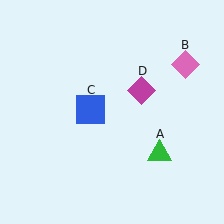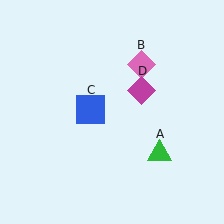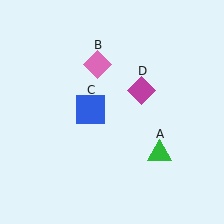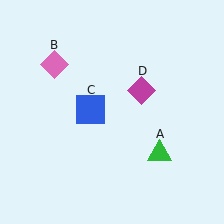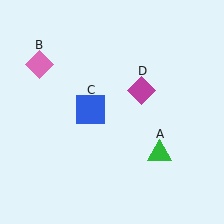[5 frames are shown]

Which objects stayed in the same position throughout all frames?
Green triangle (object A) and blue square (object C) and magenta diamond (object D) remained stationary.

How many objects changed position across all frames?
1 object changed position: pink diamond (object B).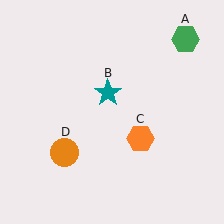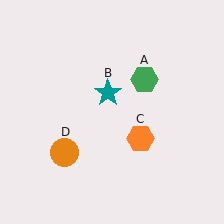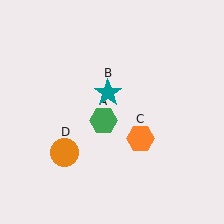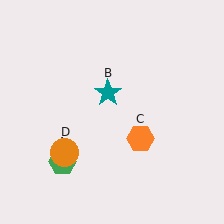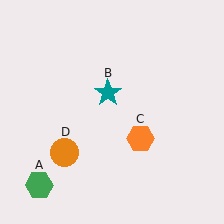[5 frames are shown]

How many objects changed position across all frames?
1 object changed position: green hexagon (object A).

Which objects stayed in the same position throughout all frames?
Teal star (object B) and orange hexagon (object C) and orange circle (object D) remained stationary.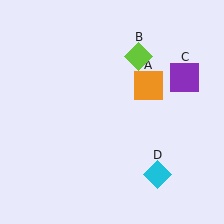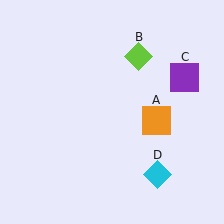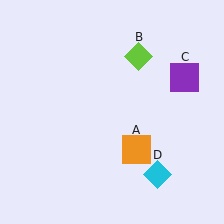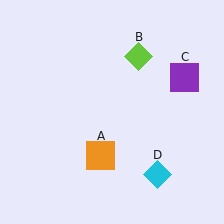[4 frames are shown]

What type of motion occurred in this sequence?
The orange square (object A) rotated clockwise around the center of the scene.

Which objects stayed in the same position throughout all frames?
Lime diamond (object B) and purple square (object C) and cyan diamond (object D) remained stationary.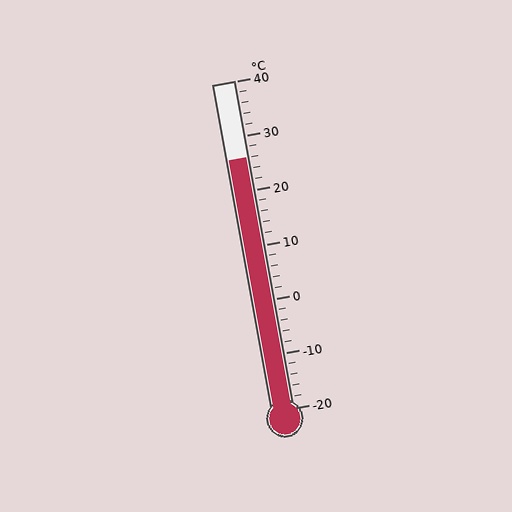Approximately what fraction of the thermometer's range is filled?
The thermometer is filled to approximately 75% of its range.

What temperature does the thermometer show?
The thermometer shows approximately 26°C.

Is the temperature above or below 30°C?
The temperature is below 30°C.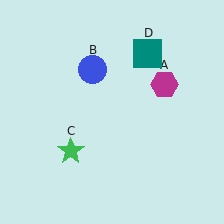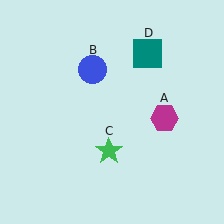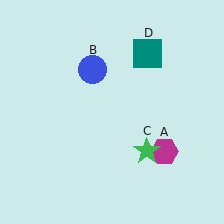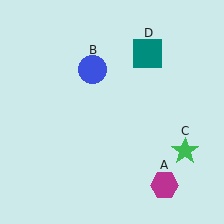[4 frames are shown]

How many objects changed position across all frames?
2 objects changed position: magenta hexagon (object A), green star (object C).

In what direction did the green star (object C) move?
The green star (object C) moved right.